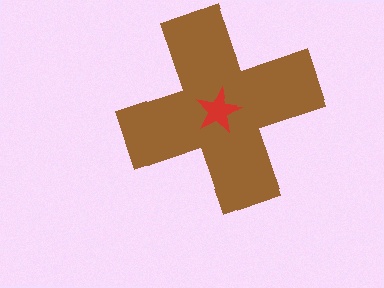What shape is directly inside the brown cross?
The red star.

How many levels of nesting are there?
2.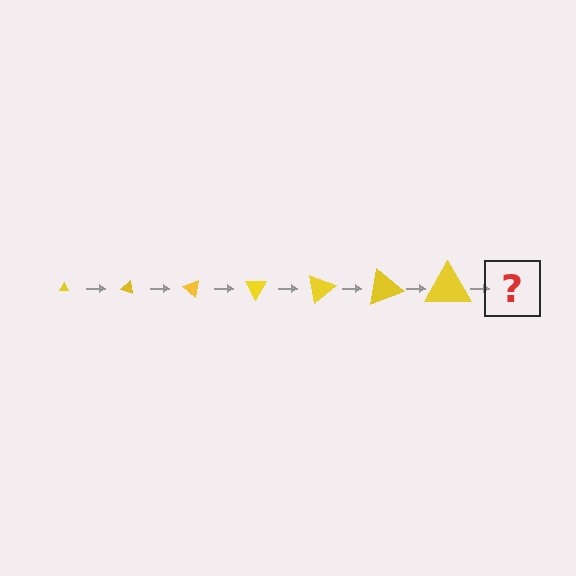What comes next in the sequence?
The next element should be a triangle, larger than the previous one and rotated 140 degrees from the start.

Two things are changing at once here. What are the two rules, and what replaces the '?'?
The two rules are that the triangle grows larger each step and it rotates 20 degrees each step. The '?' should be a triangle, larger than the previous one and rotated 140 degrees from the start.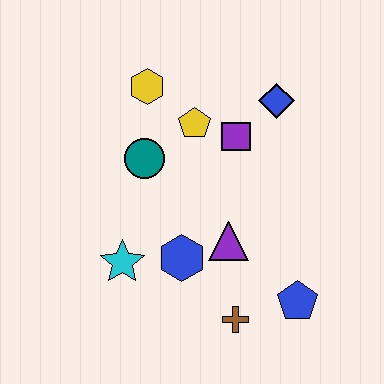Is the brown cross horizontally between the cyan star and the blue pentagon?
Yes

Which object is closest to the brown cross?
The blue pentagon is closest to the brown cross.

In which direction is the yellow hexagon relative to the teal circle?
The yellow hexagon is above the teal circle.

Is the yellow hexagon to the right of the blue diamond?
No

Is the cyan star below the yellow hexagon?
Yes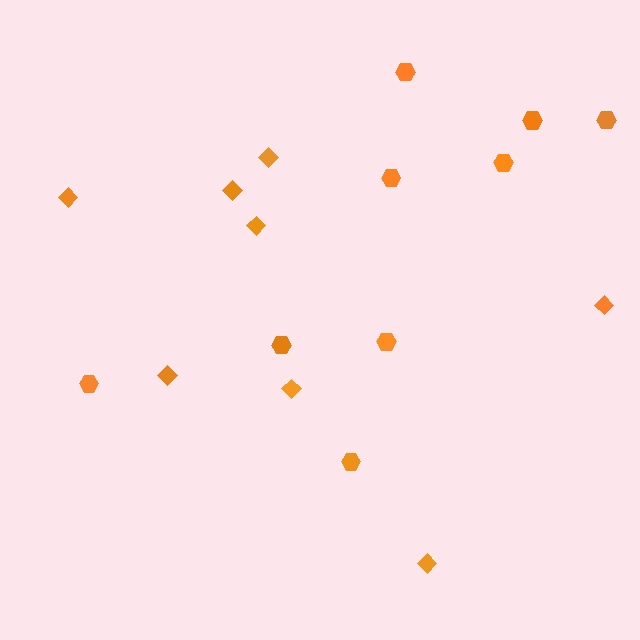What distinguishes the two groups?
There are 2 groups: one group of hexagons (9) and one group of diamonds (8).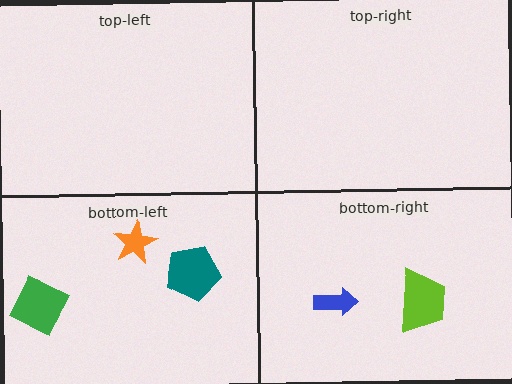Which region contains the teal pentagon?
The bottom-left region.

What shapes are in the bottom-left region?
The orange star, the green square, the teal pentagon.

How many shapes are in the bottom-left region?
3.